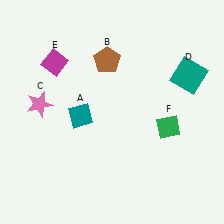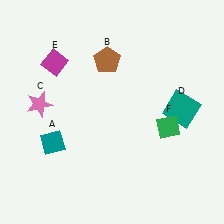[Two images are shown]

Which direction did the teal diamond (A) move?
The teal diamond (A) moved left.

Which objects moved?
The objects that moved are: the teal diamond (A), the teal square (D).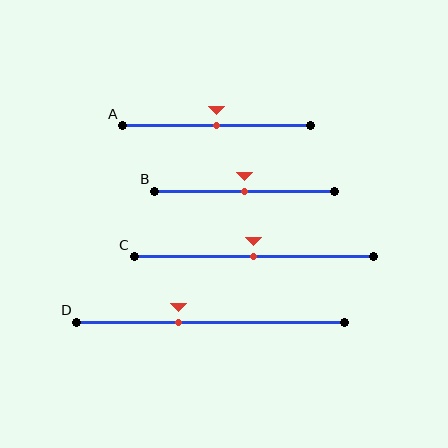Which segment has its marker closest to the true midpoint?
Segment A has its marker closest to the true midpoint.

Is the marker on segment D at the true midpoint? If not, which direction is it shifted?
No, the marker on segment D is shifted to the left by about 12% of the segment length.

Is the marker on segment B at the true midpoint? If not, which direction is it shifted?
Yes, the marker on segment B is at the true midpoint.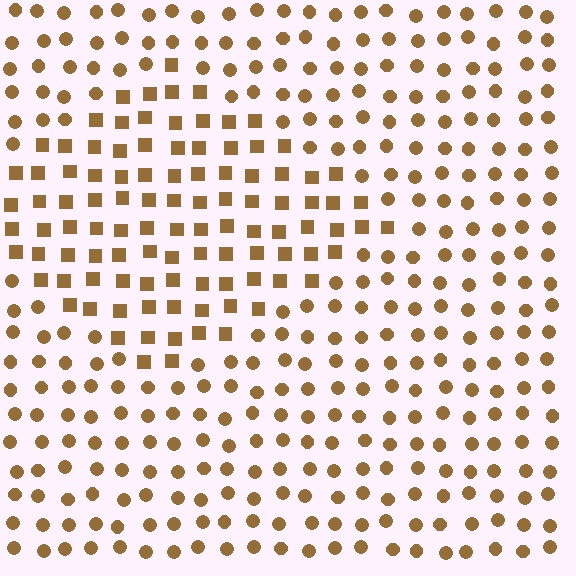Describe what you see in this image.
The image is filled with small brown elements arranged in a uniform grid. A diamond-shaped region contains squares, while the surrounding area contains circles. The boundary is defined purely by the change in element shape.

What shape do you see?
I see a diamond.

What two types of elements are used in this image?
The image uses squares inside the diamond region and circles outside it.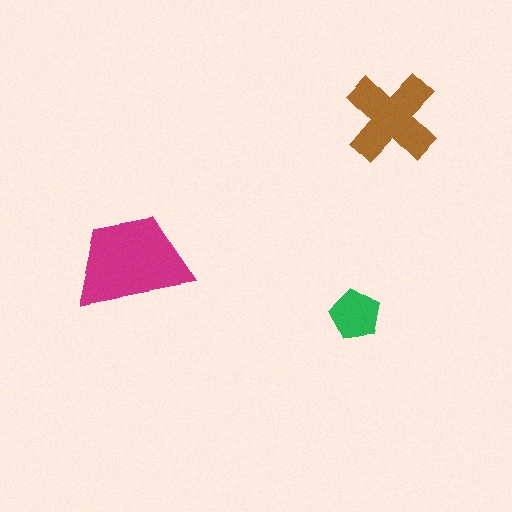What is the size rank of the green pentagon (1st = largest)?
3rd.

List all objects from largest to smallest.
The magenta trapezoid, the brown cross, the green pentagon.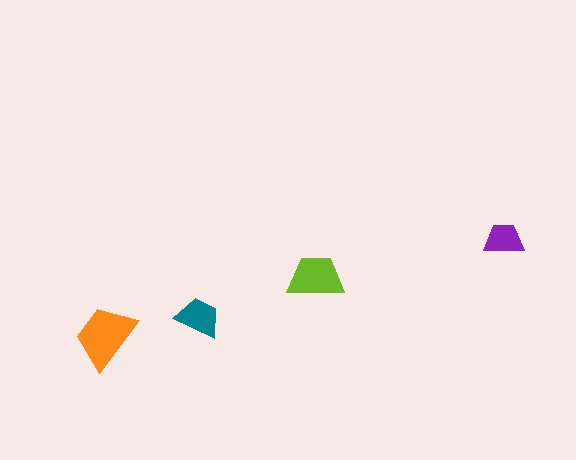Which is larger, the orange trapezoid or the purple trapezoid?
The orange one.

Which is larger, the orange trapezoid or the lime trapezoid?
The orange one.